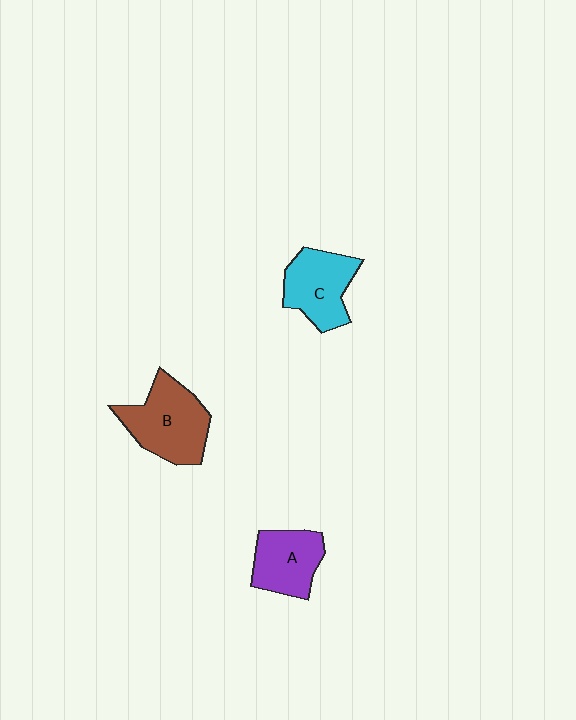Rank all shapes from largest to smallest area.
From largest to smallest: B (brown), C (cyan), A (purple).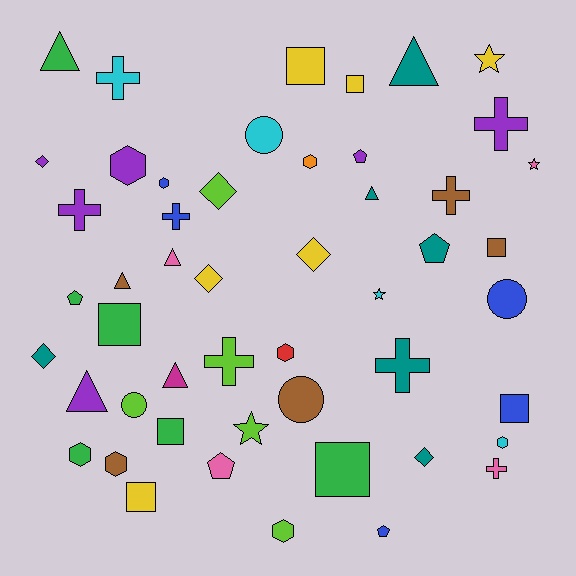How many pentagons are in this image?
There are 5 pentagons.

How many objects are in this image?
There are 50 objects.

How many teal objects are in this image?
There are 6 teal objects.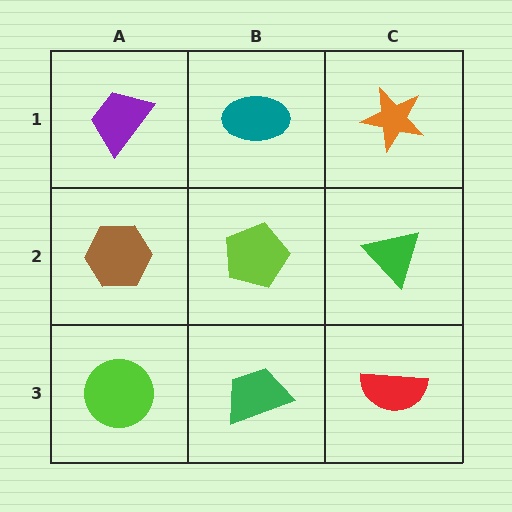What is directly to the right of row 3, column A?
A green trapezoid.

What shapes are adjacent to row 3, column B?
A lime pentagon (row 2, column B), a lime circle (row 3, column A), a red semicircle (row 3, column C).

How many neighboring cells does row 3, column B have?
3.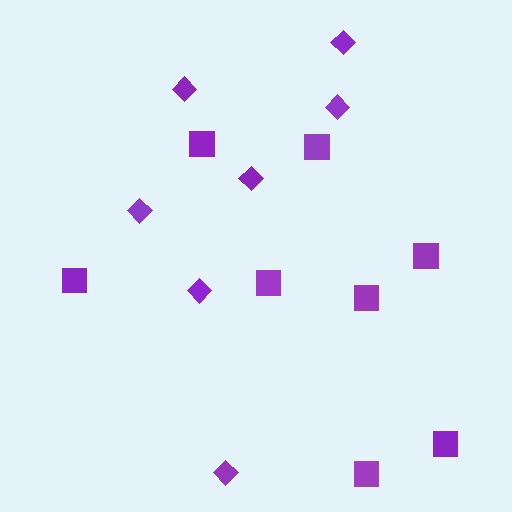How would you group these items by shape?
There are 2 groups: one group of diamonds (7) and one group of squares (8).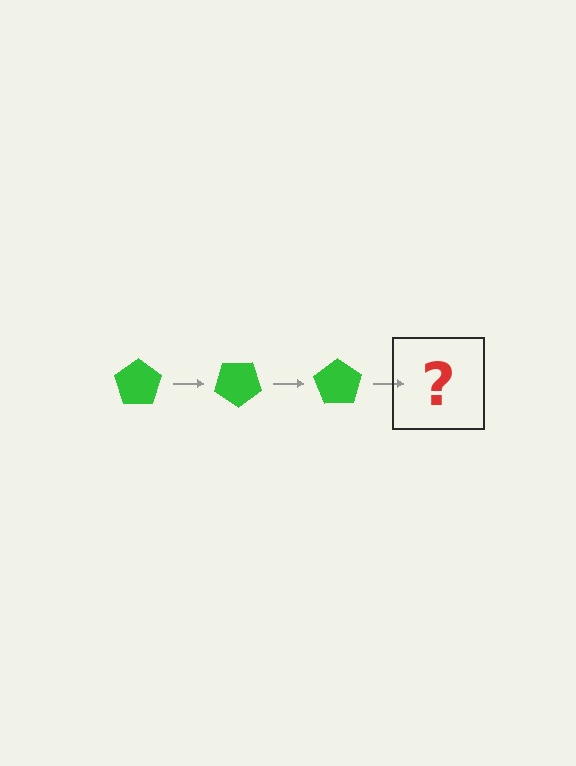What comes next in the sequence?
The next element should be a green pentagon rotated 105 degrees.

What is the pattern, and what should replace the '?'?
The pattern is that the pentagon rotates 35 degrees each step. The '?' should be a green pentagon rotated 105 degrees.